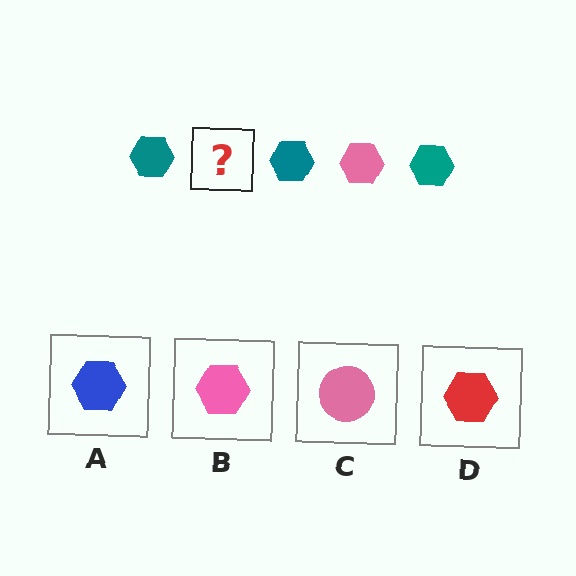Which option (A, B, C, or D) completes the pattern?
B.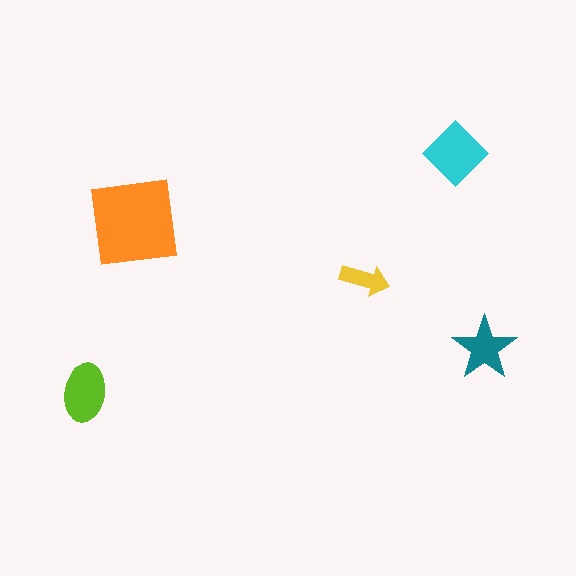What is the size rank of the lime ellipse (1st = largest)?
3rd.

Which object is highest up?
The cyan diamond is topmost.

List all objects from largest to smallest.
The orange square, the cyan diamond, the lime ellipse, the teal star, the yellow arrow.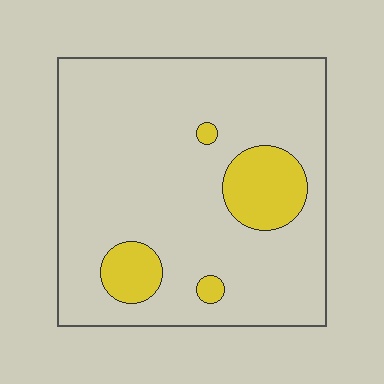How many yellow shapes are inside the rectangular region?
4.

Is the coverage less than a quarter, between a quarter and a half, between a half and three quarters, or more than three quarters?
Less than a quarter.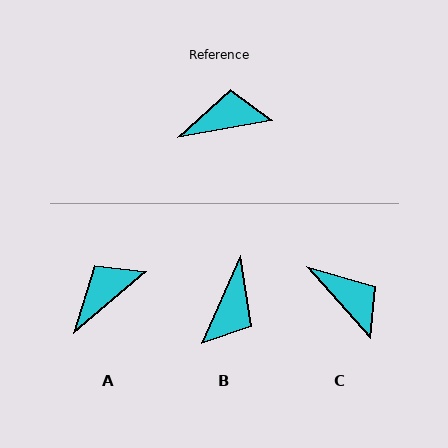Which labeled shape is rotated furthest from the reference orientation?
B, about 124 degrees away.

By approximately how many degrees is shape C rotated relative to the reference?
Approximately 59 degrees clockwise.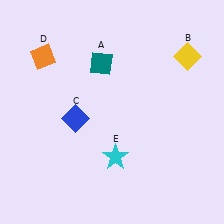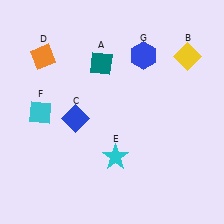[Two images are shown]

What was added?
A cyan diamond (F), a blue hexagon (G) were added in Image 2.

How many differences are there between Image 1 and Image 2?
There are 2 differences between the two images.